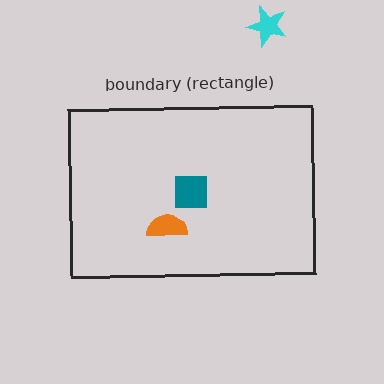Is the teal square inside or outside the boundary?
Inside.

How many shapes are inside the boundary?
2 inside, 1 outside.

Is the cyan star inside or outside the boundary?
Outside.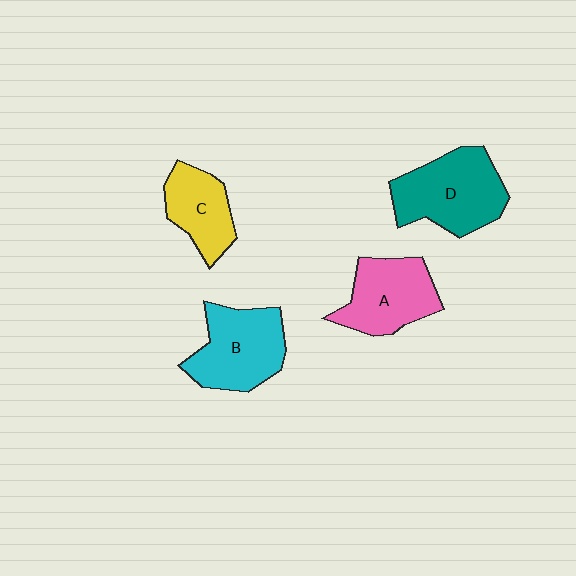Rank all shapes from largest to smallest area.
From largest to smallest: D (teal), B (cyan), A (pink), C (yellow).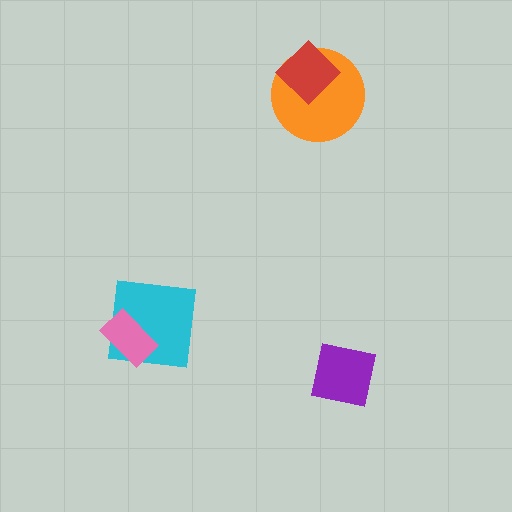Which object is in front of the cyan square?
The pink rectangle is in front of the cyan square.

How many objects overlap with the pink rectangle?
1 object overlaps with the pink rectangle.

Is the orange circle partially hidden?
Yes, it is partially covered by another shape.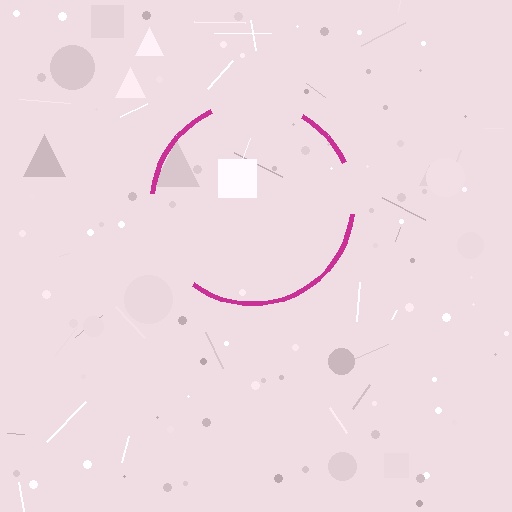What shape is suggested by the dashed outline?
The dashed outline suggests a circle.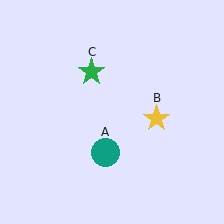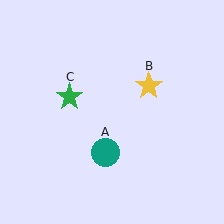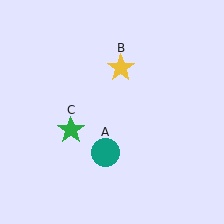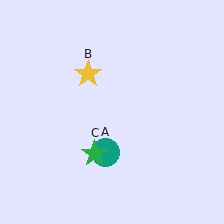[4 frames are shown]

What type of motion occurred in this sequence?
The yellow star (object B), green star (object C) rotated counterclockwise around the center of the scene.